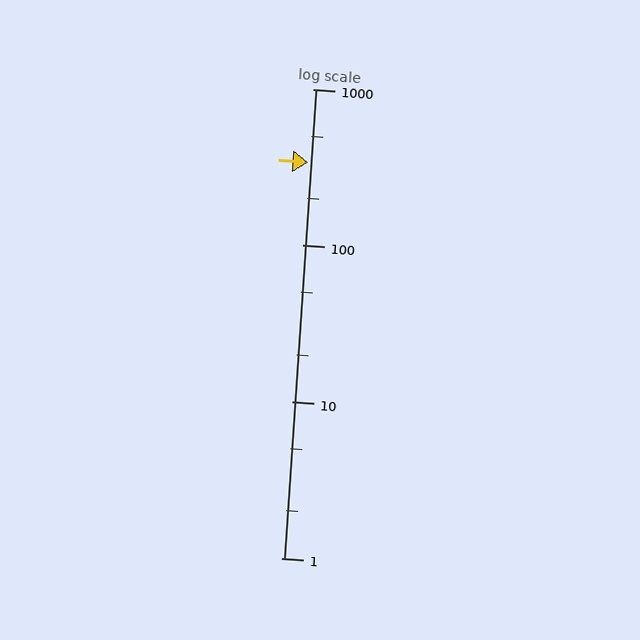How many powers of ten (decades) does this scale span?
The scale spans 3 decades, from 1 to 1000.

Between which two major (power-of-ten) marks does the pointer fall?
The pointer is between 100 and 1000.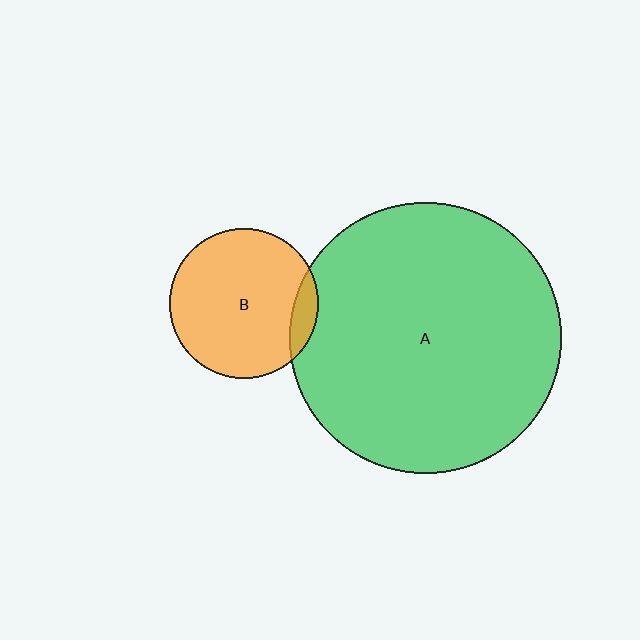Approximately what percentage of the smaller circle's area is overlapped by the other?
Approximately 10%.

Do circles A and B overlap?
Yes.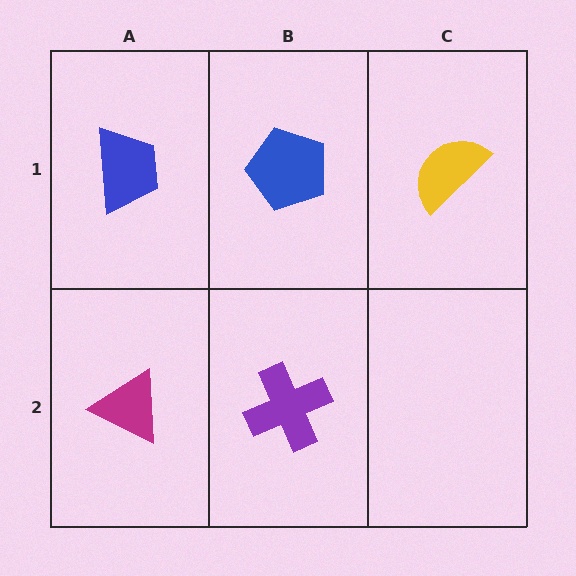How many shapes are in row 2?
2 shapes.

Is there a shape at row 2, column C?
No, that cell is empty.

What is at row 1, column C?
A yellow semicircle.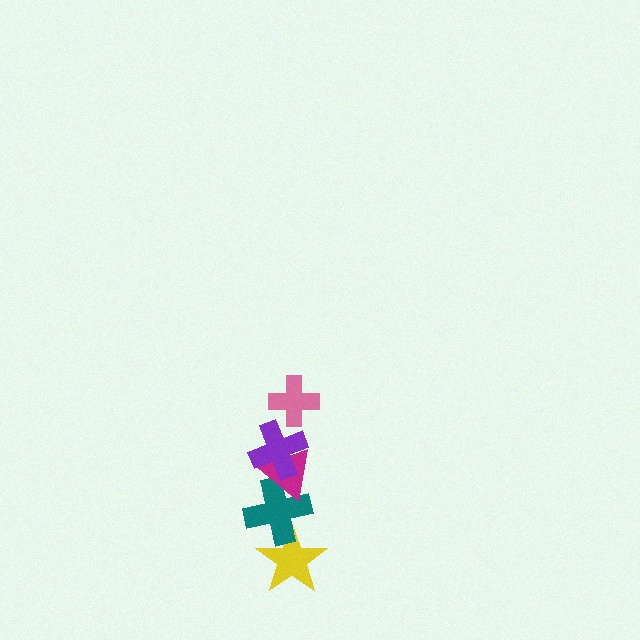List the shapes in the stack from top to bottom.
From top to bottom: the pink cross, the purple cross, the magenta triangle, the teal cross, the yellow star.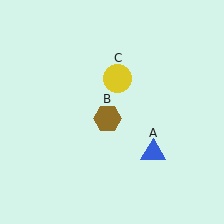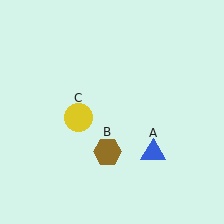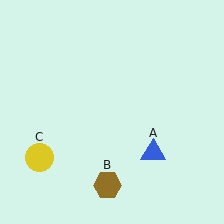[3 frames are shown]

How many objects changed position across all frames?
2 objects changed position: brown hexagon (object B), yellow circle (object C).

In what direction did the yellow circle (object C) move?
The yellow circle (object C) moved down and to the left.